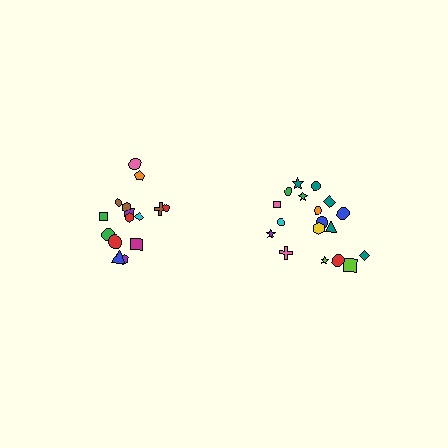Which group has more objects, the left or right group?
The right group.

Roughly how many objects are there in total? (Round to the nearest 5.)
Roughly 35 objects in total.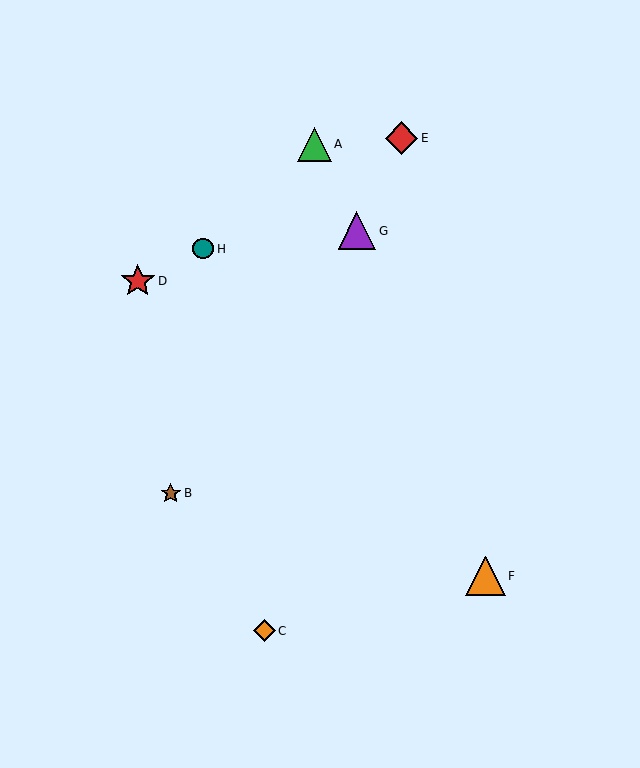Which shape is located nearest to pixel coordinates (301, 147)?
The green triangle (labeled A) at (314, 144) is nearest to that location.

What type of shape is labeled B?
Shape B is a brown star.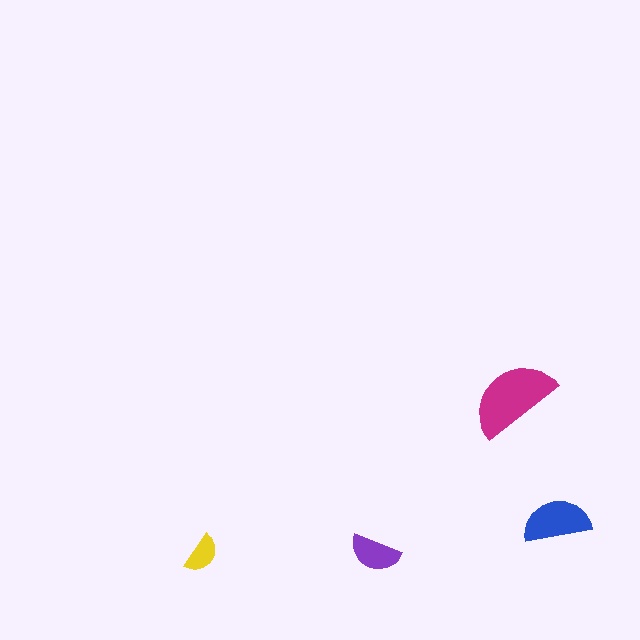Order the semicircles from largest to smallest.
the magenta one, the blue one, the purple one, the yellow one.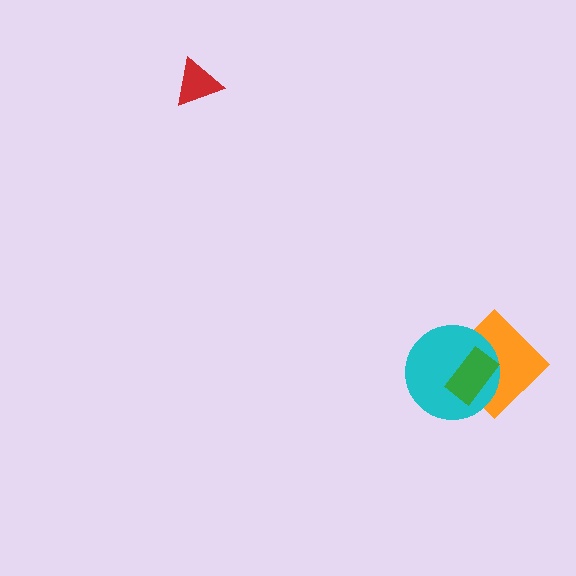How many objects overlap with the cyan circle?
2 objects overlap with the cyan circle.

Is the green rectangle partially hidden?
No, no other shape covers it.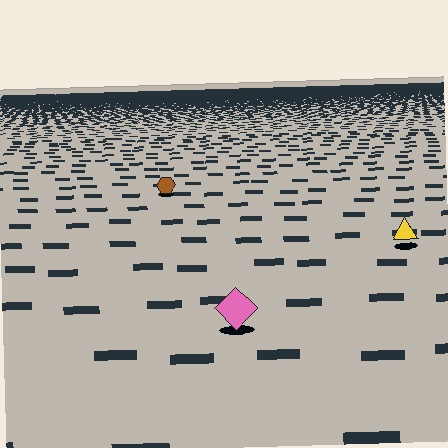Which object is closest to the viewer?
The pink diamond is closest. The texture marks near it are larger and more spread out.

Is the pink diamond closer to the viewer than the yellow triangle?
Yes. The pink diamond is closer — you can tell from the texture gradient: the ground texture is coarser near it.